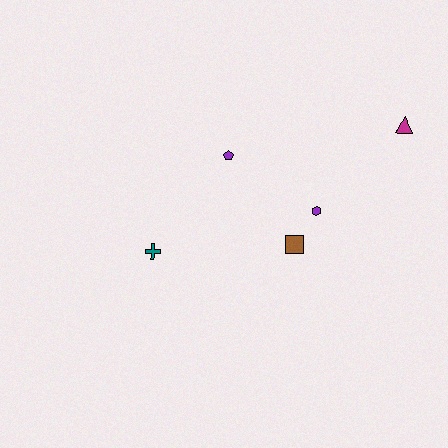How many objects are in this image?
There are 5 objects.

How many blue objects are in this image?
There are no blue objects.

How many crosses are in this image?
There is 1 cross.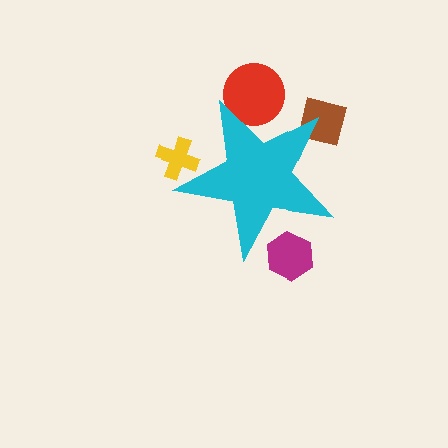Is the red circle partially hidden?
Yes, the red circle is partially hidden behind the cyan star.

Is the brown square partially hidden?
Yes, the brown square is partially hidden behind the cyan star.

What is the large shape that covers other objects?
A cyan star.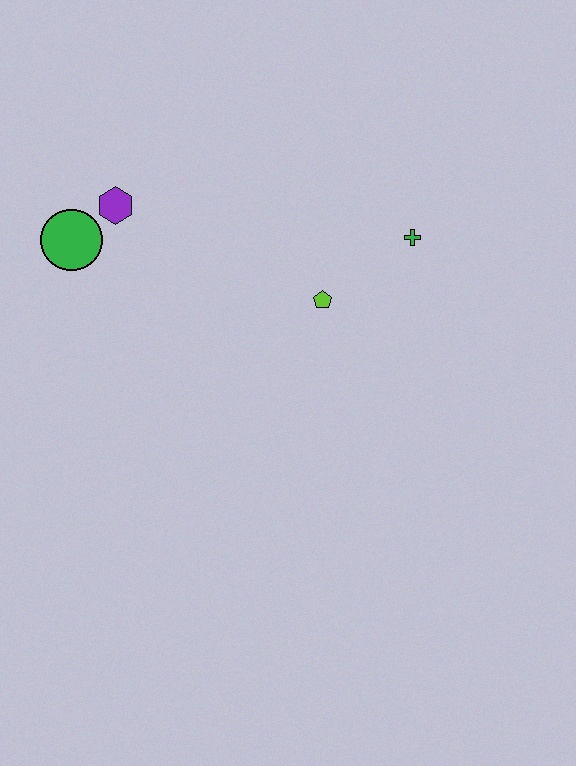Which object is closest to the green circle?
The purple hexagon is closest to the green circle.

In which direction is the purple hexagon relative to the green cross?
The purple hexagon is to the left of the green cross.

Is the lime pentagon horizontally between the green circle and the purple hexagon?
No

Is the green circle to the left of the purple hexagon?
Yes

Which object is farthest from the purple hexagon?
The green cross is farthest from the purple hexagon.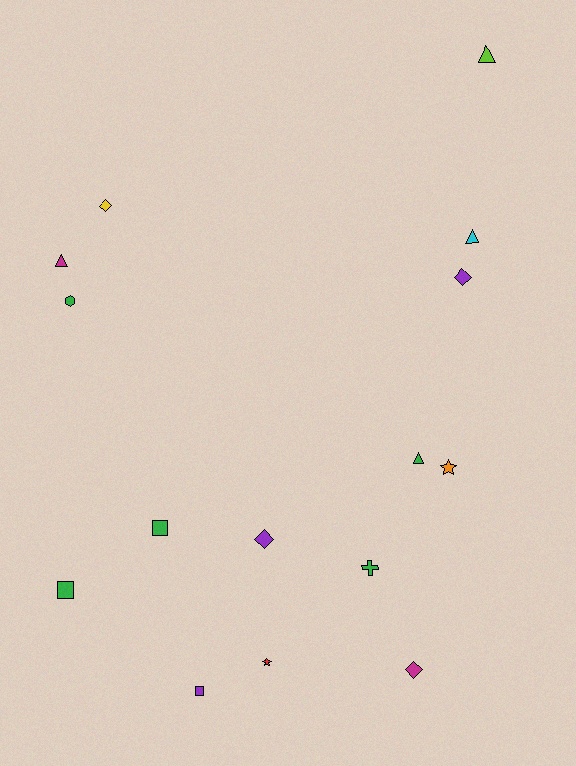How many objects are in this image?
There are 15 objects.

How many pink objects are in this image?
There are no pink objects.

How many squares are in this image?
There are 3 squares.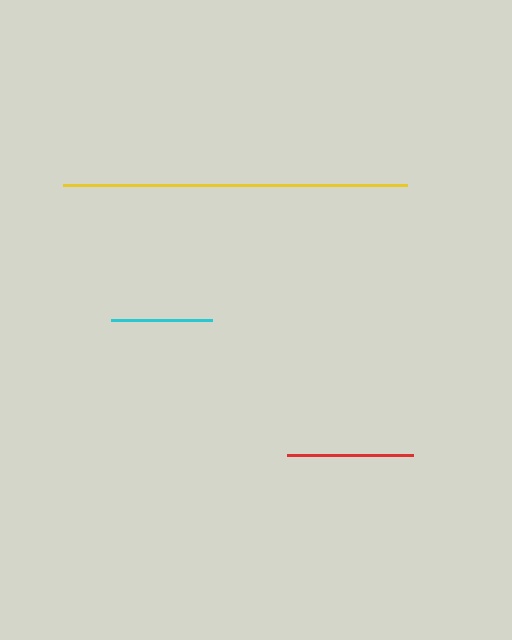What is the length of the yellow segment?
The yellow segment is approximately 345 pixels long.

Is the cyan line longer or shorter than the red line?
The red line is longer than the cyan line.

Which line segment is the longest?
The yellow line is the longest at approximately 345 pixels.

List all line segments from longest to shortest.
From longest to shortest: yellow, red, cyan.